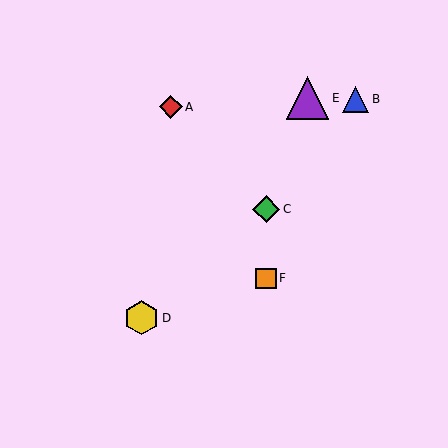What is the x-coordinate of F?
Object F is at x≈266.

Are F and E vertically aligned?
No, F is at x≈266 and E is at x≈307.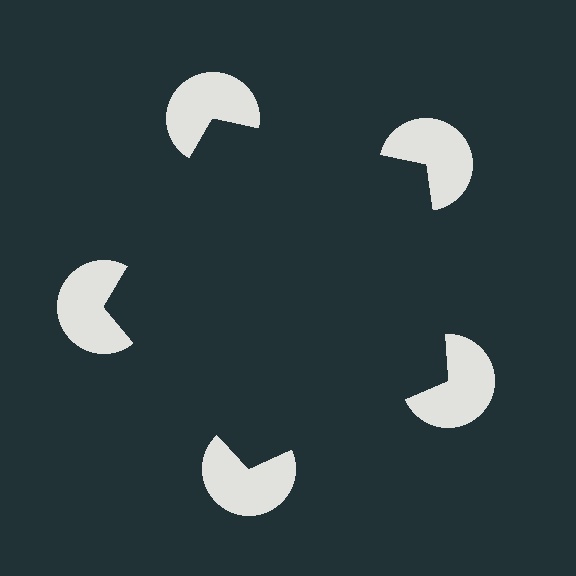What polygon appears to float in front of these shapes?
An illusory pentagon — its edges are inferred from the aligned wedge cuts in the pac-man discs, not physically drawn.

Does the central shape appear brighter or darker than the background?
It typically appears slightly darker than the background, even though no actual brightness change is drawn.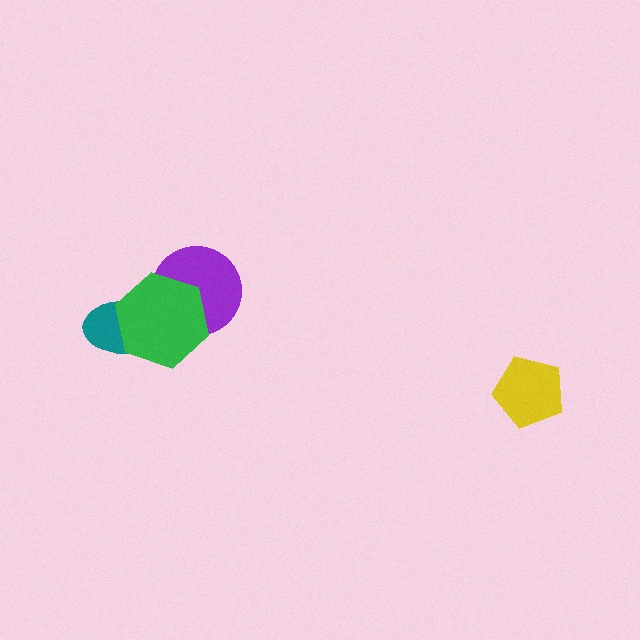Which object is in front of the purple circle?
The green hexagon is in front of the purple circle.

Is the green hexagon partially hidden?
No, no other shape covers it.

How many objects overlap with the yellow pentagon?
0 objects overlap with the yellow pentagon.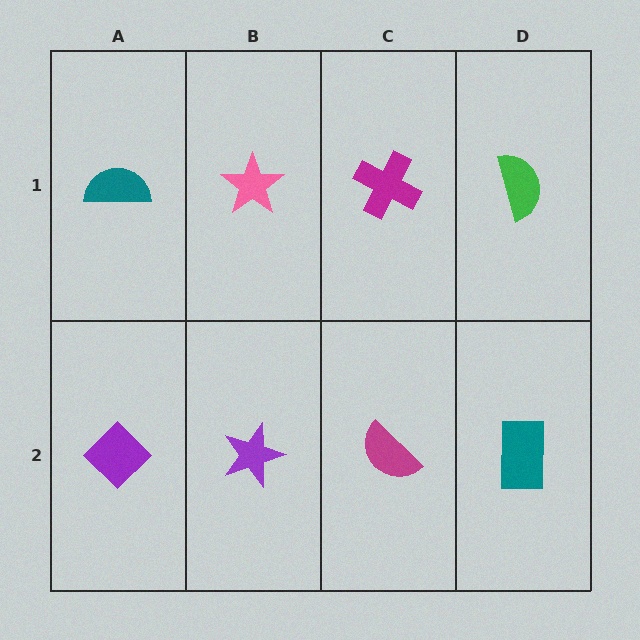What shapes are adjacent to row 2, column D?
A green semicircle (row 1, column D), a magenta semicircle (row 2, column C).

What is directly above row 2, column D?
A green semicircle.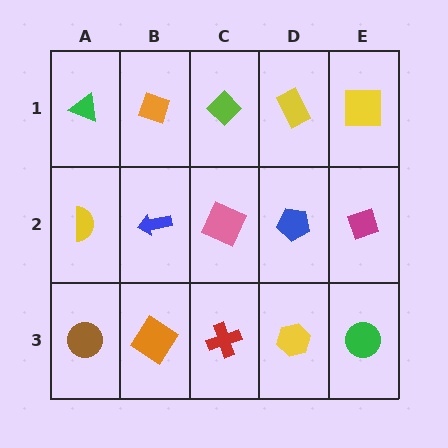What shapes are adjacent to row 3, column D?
A blue pentagon (row 2, column D), a red cross (row 3, column C), a green circle (row 3, column E).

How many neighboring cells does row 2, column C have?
4.